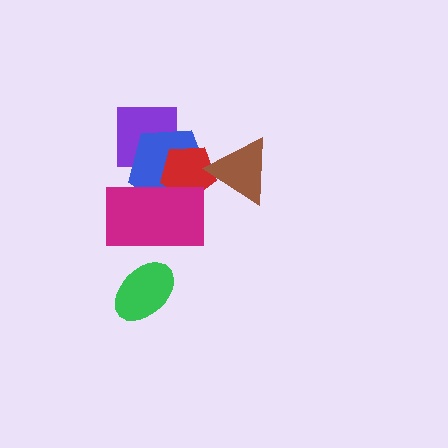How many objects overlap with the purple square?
1 object overlaps with the purple square.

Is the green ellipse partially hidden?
No, no other shape covers it.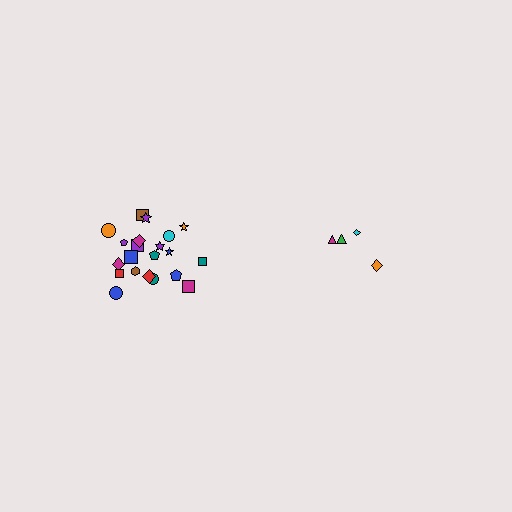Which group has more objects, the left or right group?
The left group.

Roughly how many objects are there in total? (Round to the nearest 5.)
Roughly 25 objects in total.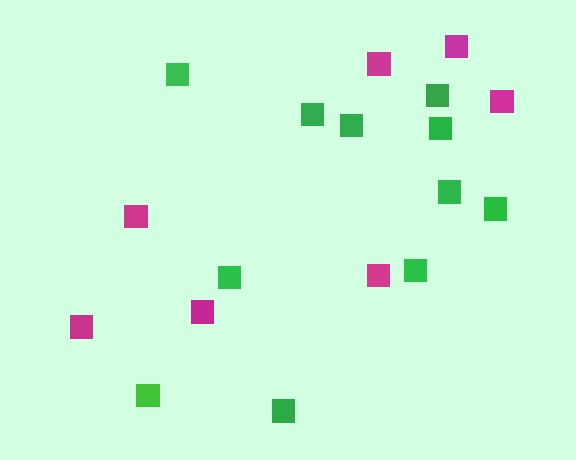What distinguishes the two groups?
There are 2 groups: one group of magenta squares (7) and one group of green squares (11).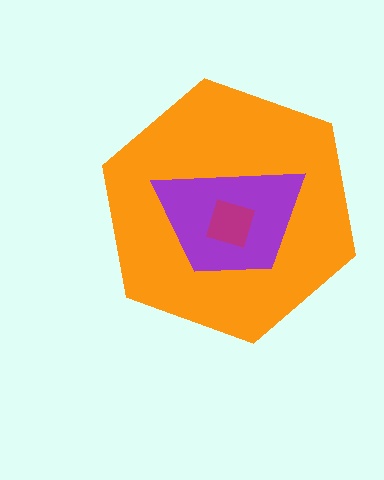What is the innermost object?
The magenta square.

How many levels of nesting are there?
3.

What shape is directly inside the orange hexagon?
The purple trapezoid.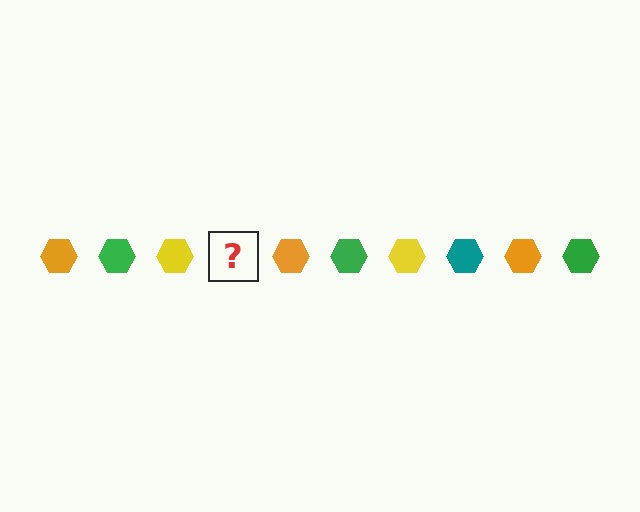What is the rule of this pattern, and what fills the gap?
The rule is that the pattern cycles through orange, green, yellow, teal hexagons. The gap should be filled with a teal hexagon.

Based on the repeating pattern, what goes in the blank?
The blank should be a teal hexagon.